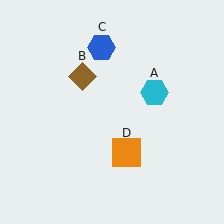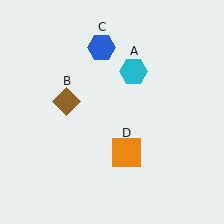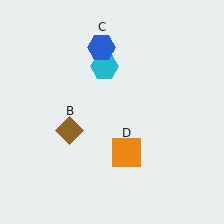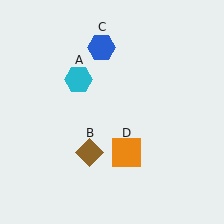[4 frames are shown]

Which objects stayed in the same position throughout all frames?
Blue hexagon (object C) and orange square (object D) remained stationary.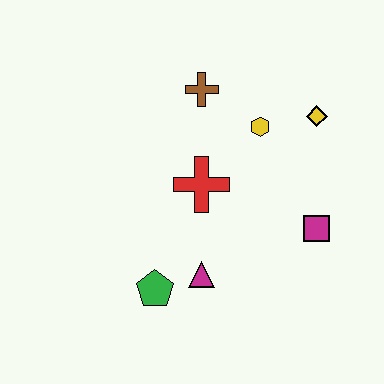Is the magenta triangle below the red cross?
Yes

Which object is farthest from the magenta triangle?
The yellow diamond is farthest from the magenta triangle.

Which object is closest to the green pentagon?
The magenta triangle is closest to the green pentagon.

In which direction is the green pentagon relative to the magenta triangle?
The green pentagon is to the left of the magenta triangle.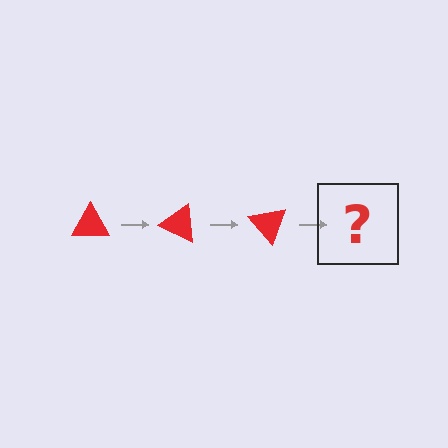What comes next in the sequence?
The next element should be a red triangle rotated 75 degrees.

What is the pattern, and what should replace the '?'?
The pattern is that the triangle rotates 25 degrees each step. The '?' should be a red triangle rotated 75 degrees.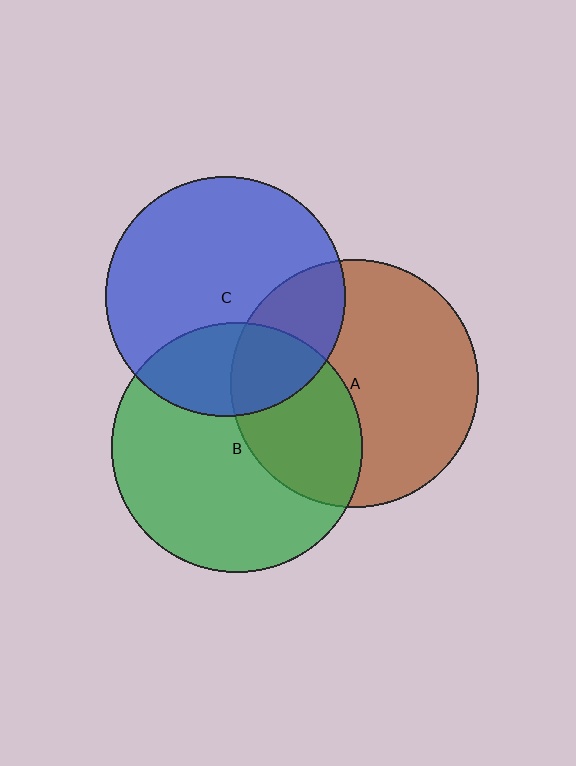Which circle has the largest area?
Circle B (green).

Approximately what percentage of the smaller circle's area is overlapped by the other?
Approximately 30%.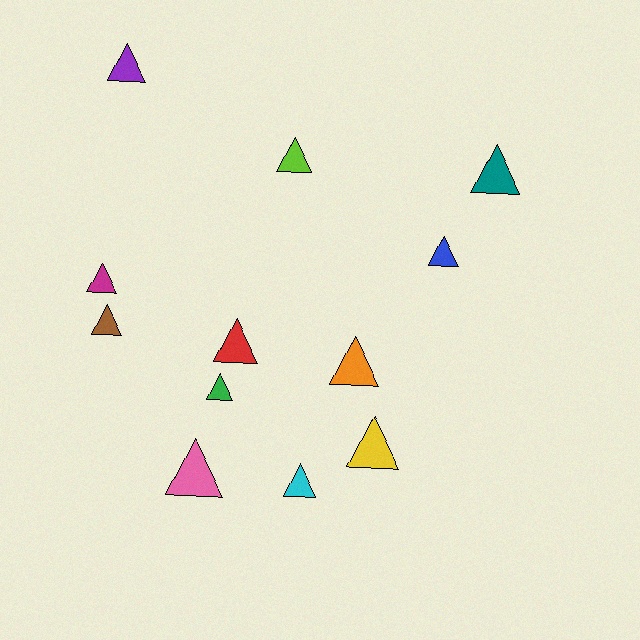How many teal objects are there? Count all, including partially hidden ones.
There is 1 teal object.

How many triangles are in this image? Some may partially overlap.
There are 12 triangles.